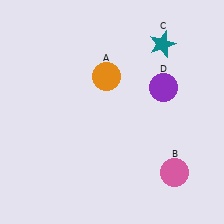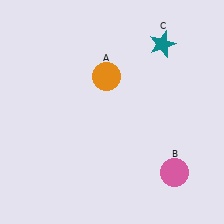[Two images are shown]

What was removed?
The purple circle (D) was removed in Image 2.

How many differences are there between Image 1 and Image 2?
There is 1 difference between the two images.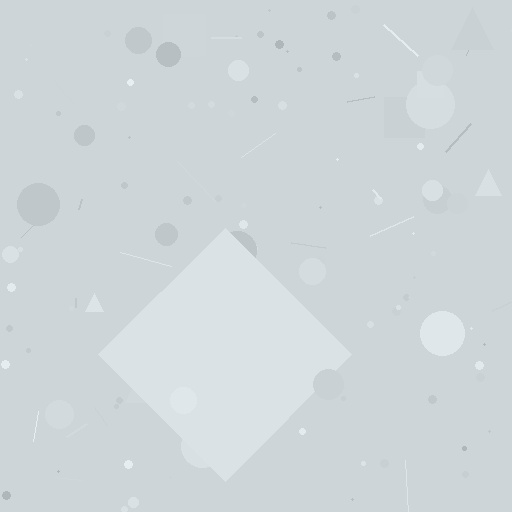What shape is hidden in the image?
A diamond is hidden in the image.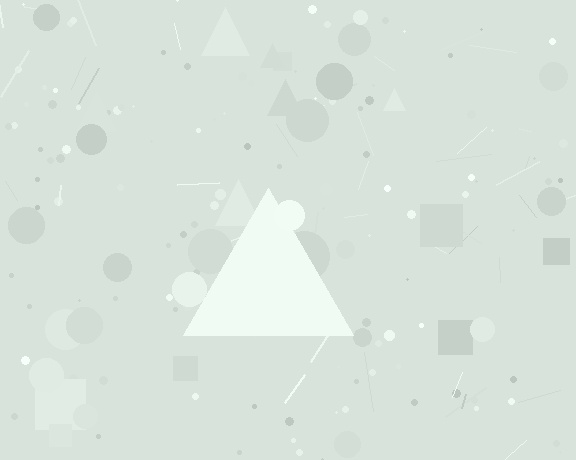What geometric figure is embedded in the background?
A triangle is embedded in the background.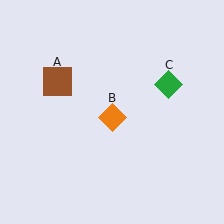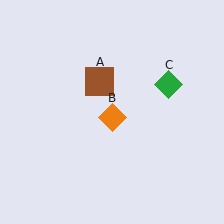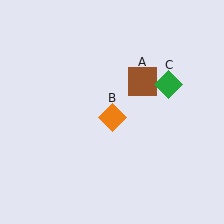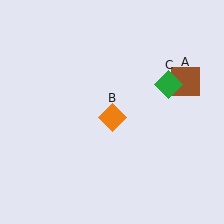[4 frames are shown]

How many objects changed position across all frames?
1 object changed position: brown square (object A).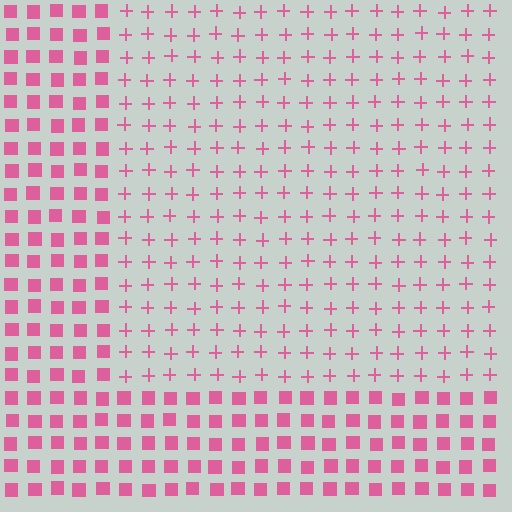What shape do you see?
I see a rectangle.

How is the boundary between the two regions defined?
The boundary is defined by a change in element shape: plus signs inside vs. squares outside. All elements share the same color and spacing.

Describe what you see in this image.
The image is filled with small pink elements arranged in a uniform grid. A rectangle-shaped region contains plus signs, while the surrounding area contains squares. The boundary is defined purely by the change in element shape.